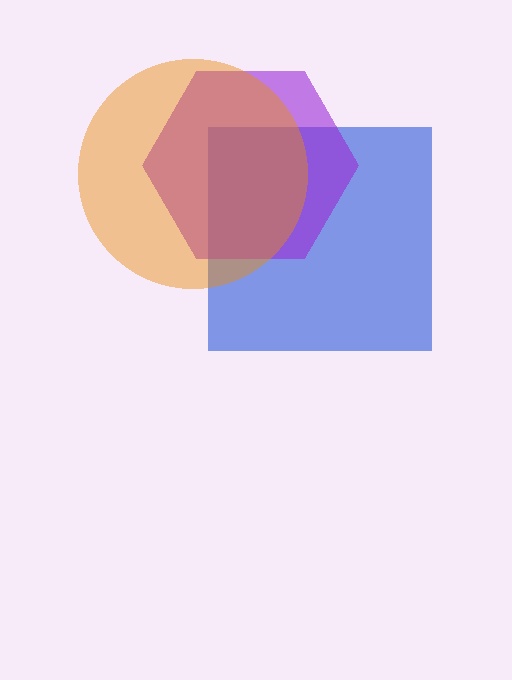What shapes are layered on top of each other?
The layered shapes are: a blue square, a purple hexagon, an orange circle.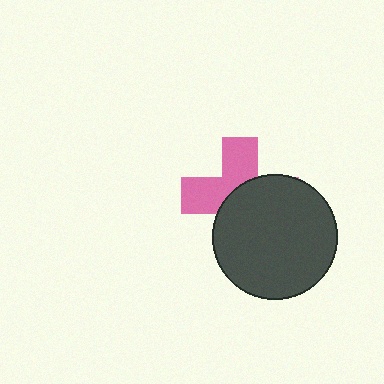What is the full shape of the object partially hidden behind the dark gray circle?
The partially hidden object is a pink cross.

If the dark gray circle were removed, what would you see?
You would see the complete pink cross.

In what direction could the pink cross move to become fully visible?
The pink cross could move toward the upper-left. That would shift it out from behind the dark gray circle entirely.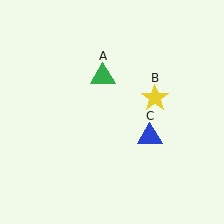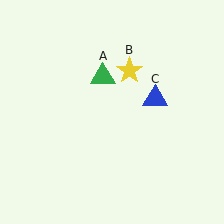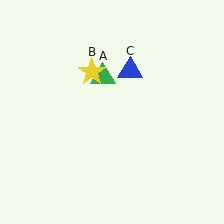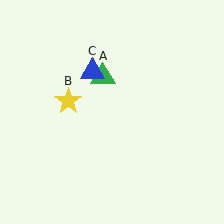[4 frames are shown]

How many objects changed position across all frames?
2 objects changed position: yellow star (object B), blue triangle (object C).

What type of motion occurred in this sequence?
The yellow star (object B), blue triangle (object C) rotated counterclockwise around the center of the scene.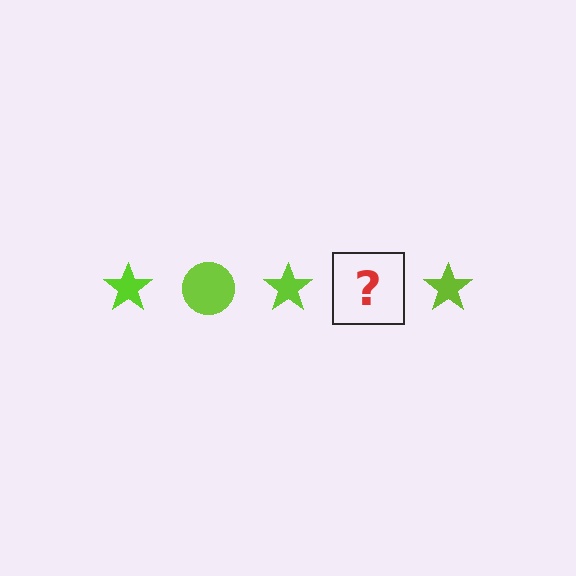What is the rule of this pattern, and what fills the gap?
The rule is that the pattern cycles through star, circle shapes in lime. The gap should be filled with a lime circle.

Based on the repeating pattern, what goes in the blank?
The blank should be a lime circle.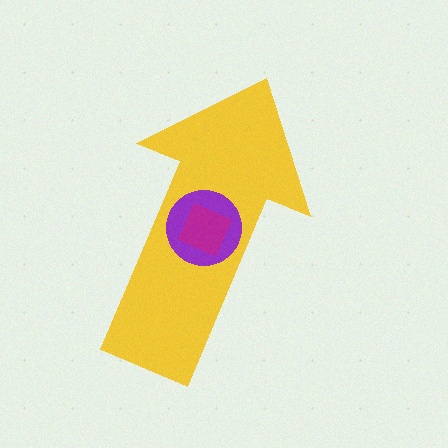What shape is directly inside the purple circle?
The magenta square.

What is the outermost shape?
The yellow arrow.